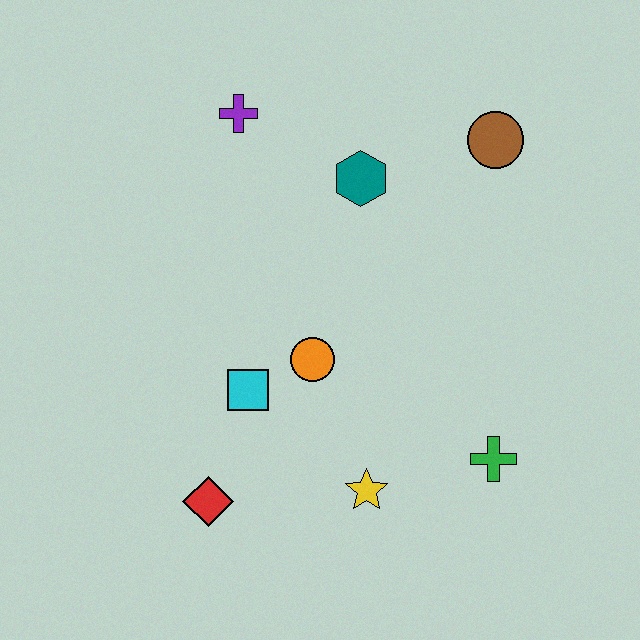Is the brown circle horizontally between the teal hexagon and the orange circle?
No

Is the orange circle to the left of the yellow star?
Yes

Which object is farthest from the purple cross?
The green cross is farthest from the purple cross.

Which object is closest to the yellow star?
The green cross is closest to the yellow star.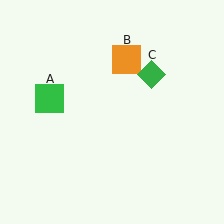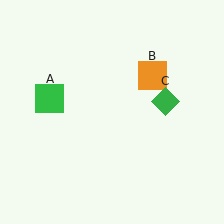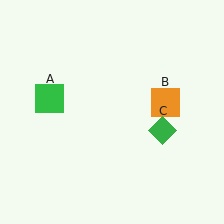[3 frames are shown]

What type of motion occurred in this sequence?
The orange square (object B), green diamond (object C) rotated clockwise around the center of the scene.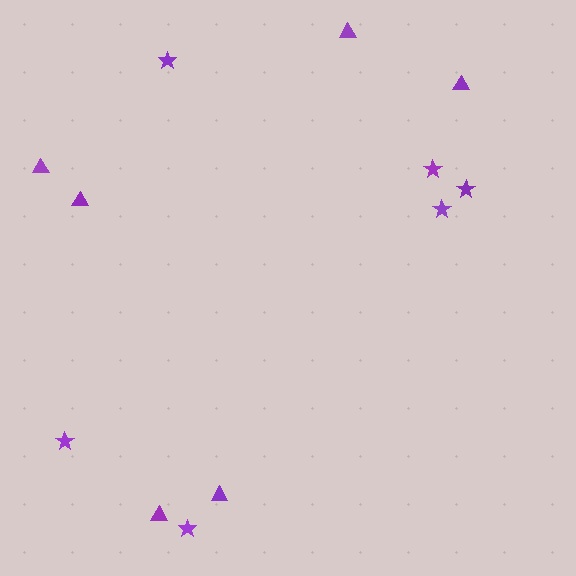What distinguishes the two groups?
There are 2 groups: one group of triangles (6) and one group of stars (6).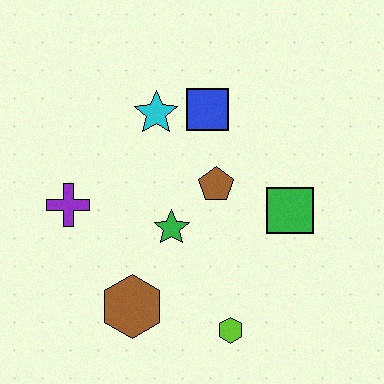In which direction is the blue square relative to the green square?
The blue square is above the green square.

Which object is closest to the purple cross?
The green star is closest to the purple cross.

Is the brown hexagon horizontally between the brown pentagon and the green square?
No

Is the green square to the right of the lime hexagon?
Yes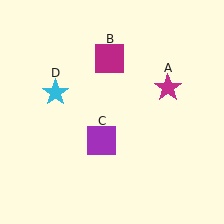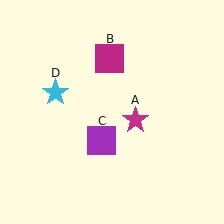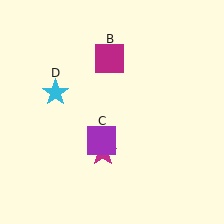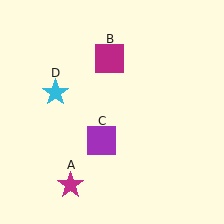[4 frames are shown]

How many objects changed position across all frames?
1 object changed position: magenta star (object A).